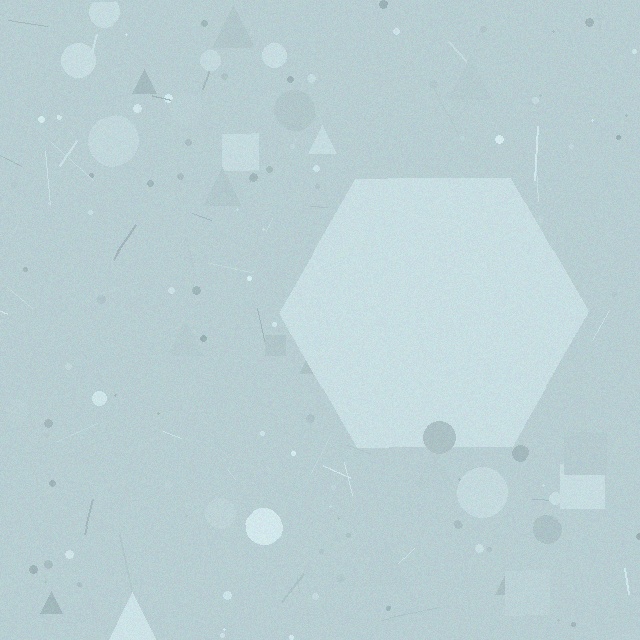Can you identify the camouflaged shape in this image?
The camouflaged shape is a hexagon.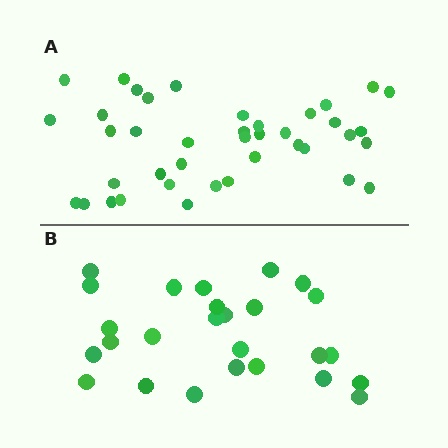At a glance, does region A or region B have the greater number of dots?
Region A (the top region) has more dots.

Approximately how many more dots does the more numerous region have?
Region A has approximately 15 more dots than region B.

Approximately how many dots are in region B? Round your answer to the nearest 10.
About 30 dots. (The exact count is 26, which rounds to 30.)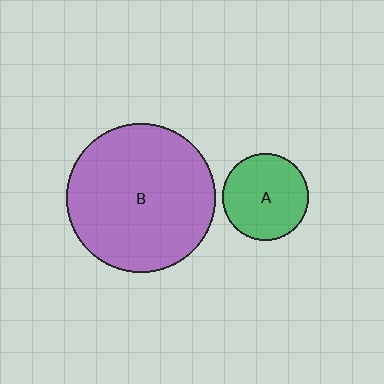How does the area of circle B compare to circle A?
Approximately 3.0 times.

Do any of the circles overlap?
No, none of the circles overlap.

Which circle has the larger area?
Circle B (purple).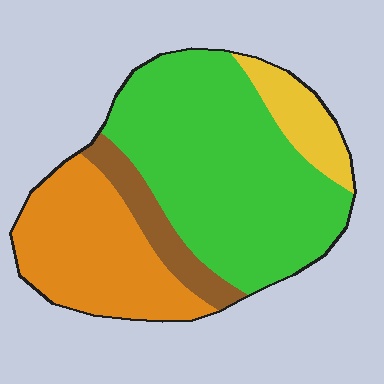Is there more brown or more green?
Green.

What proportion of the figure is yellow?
Yellow takes up less than a quarter of the figure.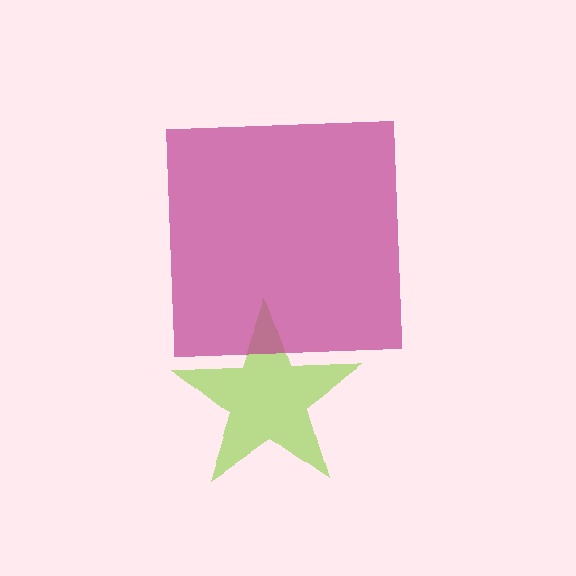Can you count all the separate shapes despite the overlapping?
Yes, there are 2 separate shapes.